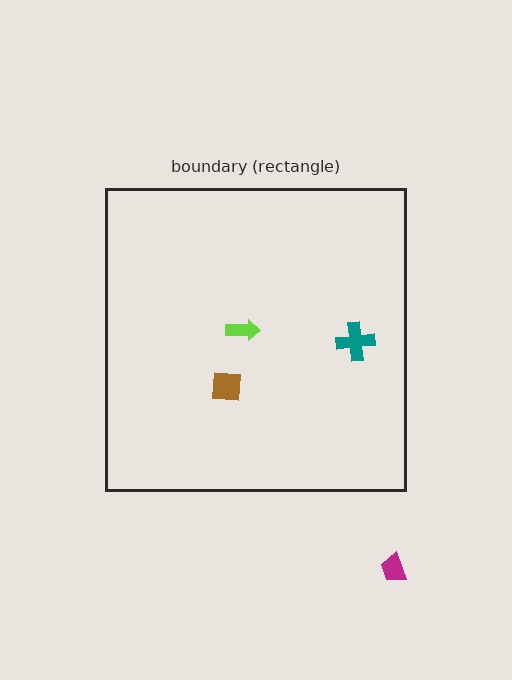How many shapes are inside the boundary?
3 inside, 1 outside.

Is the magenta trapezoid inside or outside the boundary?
Outside.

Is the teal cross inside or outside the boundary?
Inside.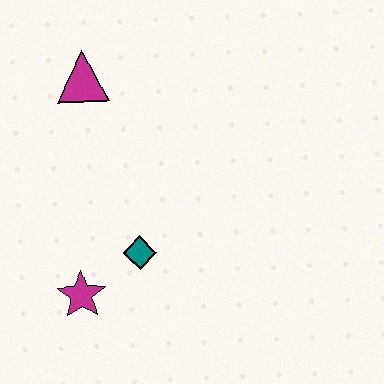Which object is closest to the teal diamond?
The magenta star is closest to the teal diamond.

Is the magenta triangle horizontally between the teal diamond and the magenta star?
Yes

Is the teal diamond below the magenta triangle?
Yes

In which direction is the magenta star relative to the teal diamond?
The magenta star is to the left of the teal diamond.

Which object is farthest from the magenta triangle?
The magenta star is farthest from the magenta triangle.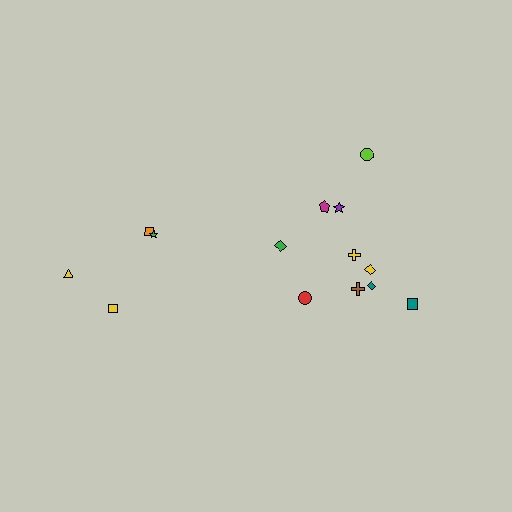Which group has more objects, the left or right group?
The right group.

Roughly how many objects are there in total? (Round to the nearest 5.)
Roughly 15 objects in total.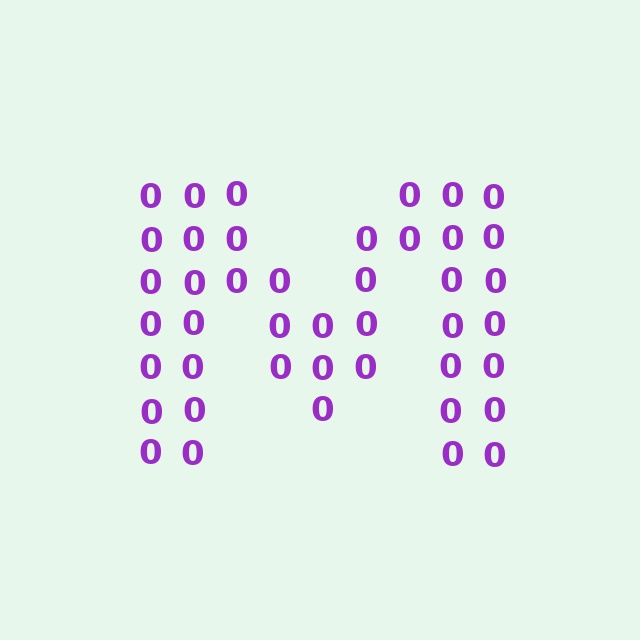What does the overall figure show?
The overall figure shows the letter M.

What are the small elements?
The small elements are digit 0's.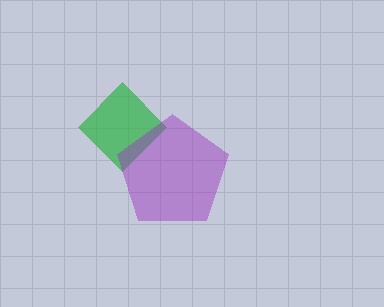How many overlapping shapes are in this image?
There are 2 overlapping shapes in the image.